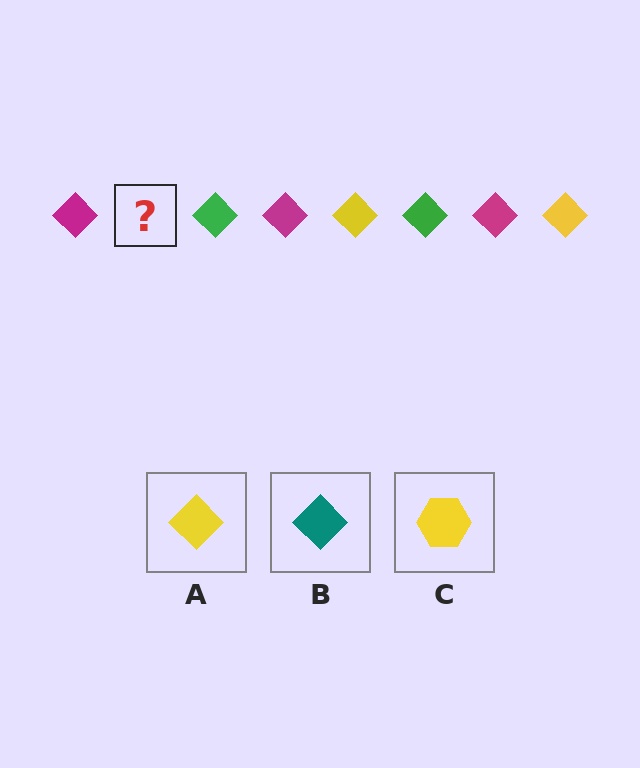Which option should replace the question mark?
Option A.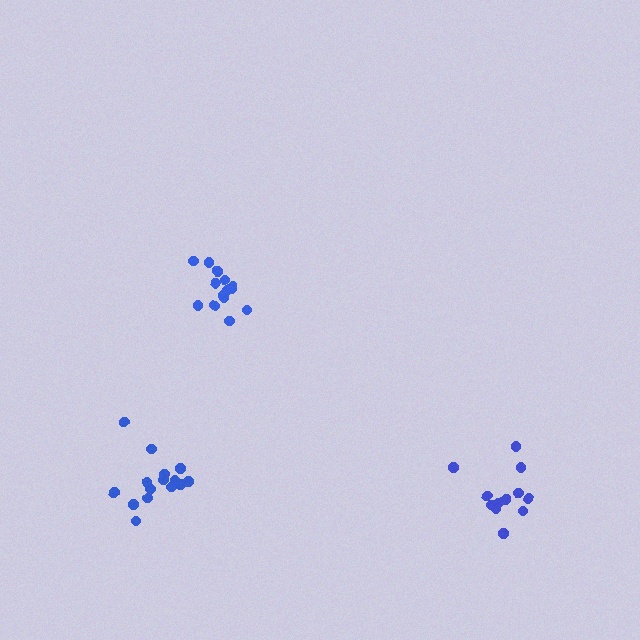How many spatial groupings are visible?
There are 3 spatial groupings.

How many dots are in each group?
Group 1: 12 dots, Group 2: 14 dots, Group 3: 16 dots (42 total).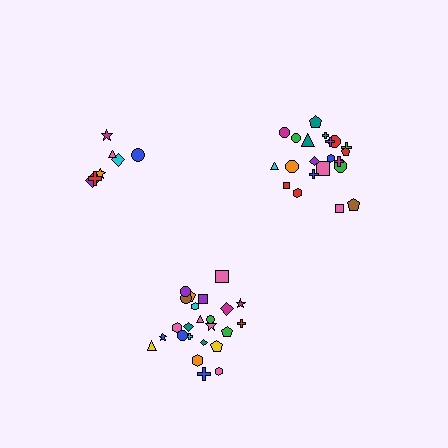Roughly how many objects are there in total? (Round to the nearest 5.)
Roughly 55 objects in total.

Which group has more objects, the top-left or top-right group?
The top-right group.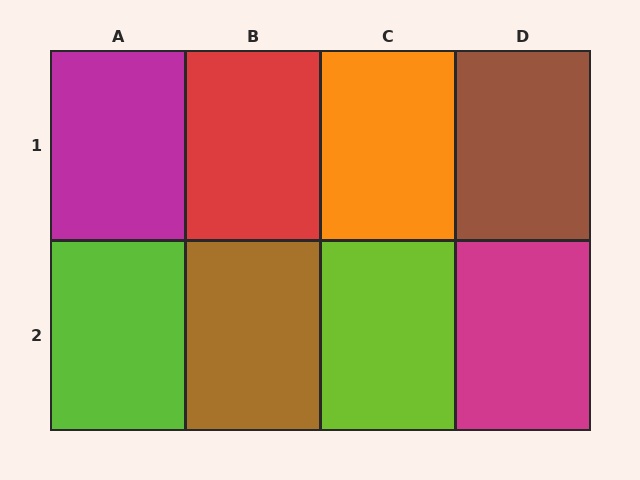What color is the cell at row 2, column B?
Brown.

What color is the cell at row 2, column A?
Lime.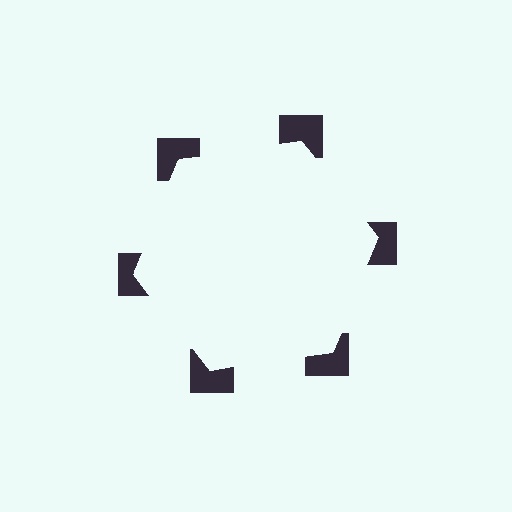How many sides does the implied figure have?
6 sides.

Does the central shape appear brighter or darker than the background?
It typically appears slightly brighter than the background, even though no actual brightness change is drawn.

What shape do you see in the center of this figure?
An illusory hexagon — its edges are inferred from the aligned wedge cuts in the notched squares, not physically drawn.